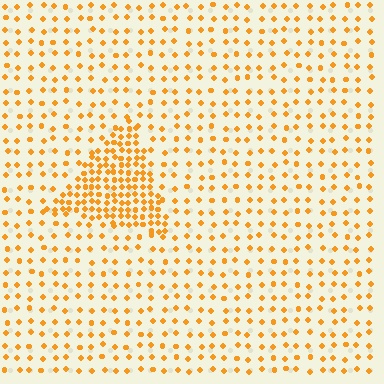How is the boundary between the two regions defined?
The boundary is defined by a change in element density (approximately 2.7x ratio). All elements are the same color, size, and shape.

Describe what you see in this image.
The image contains small orange elements arranged at two different densities. A triangle-shaped region is visible where the elements are more densely packed than the surrounding area.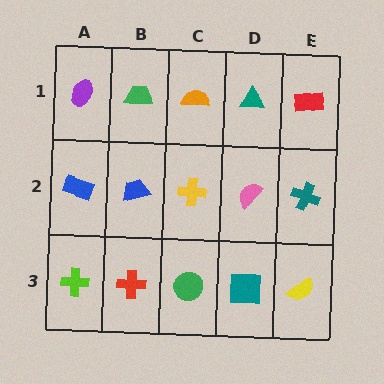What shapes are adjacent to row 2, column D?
A teal triangle (row 1, column D), a teal square (row 3, column D), a yellow cross (row 2, column C), a teal cross (row 2, column E).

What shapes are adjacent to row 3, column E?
A teal cross (row 2, column E), a teal square (row 3, column D).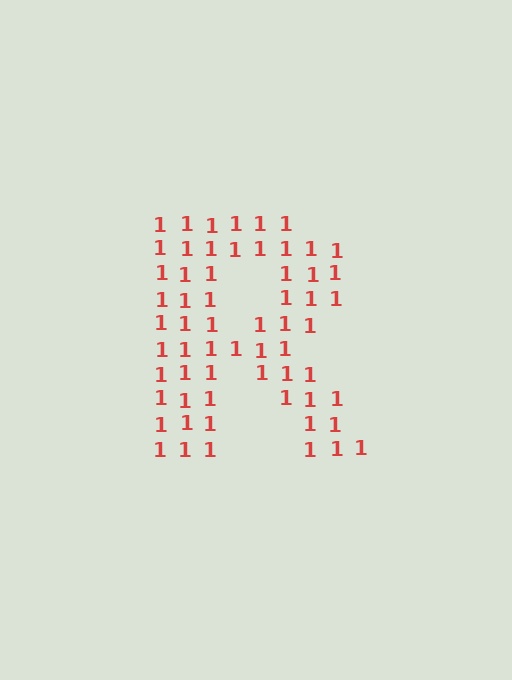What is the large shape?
The large shape is the letter R.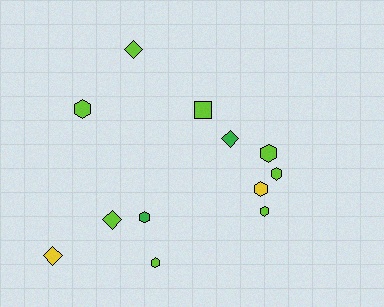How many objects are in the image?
There are 12 objects.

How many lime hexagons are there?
There are 5 lime hexagons.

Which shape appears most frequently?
Hexagon, with 7 objects.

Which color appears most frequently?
Lime, with 8 objects.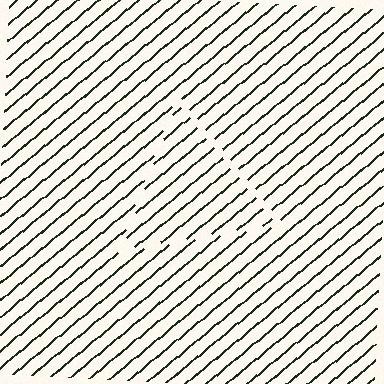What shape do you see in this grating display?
An illusory triangle. The interior of the shape contains the same grating, shifted by half a period — the contour is defined by the phase discontinuity where line-ends from the inner and outer gratings abut.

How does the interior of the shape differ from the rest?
The interior of the shape contains the same grating, shifted by half a period — the contour is defined by the phase discontinuity where line-ends from the inner and outer gratings abut.